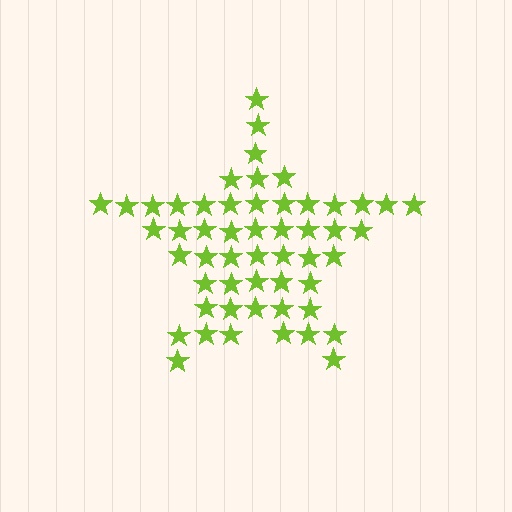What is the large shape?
The large shape is a star.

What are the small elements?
The small elements are stars.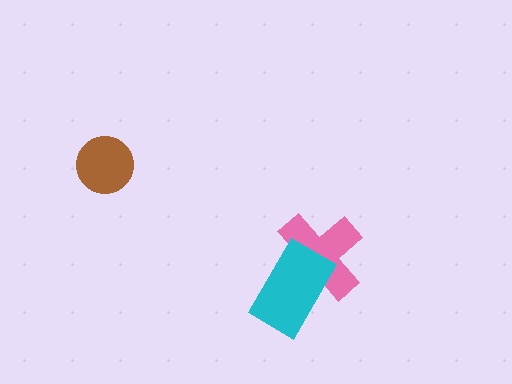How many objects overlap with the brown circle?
0 objects overlap with the brown circle.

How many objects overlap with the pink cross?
1 object overlaps with the pink cross.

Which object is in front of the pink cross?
The cyan rectangle is in front of the pink cross.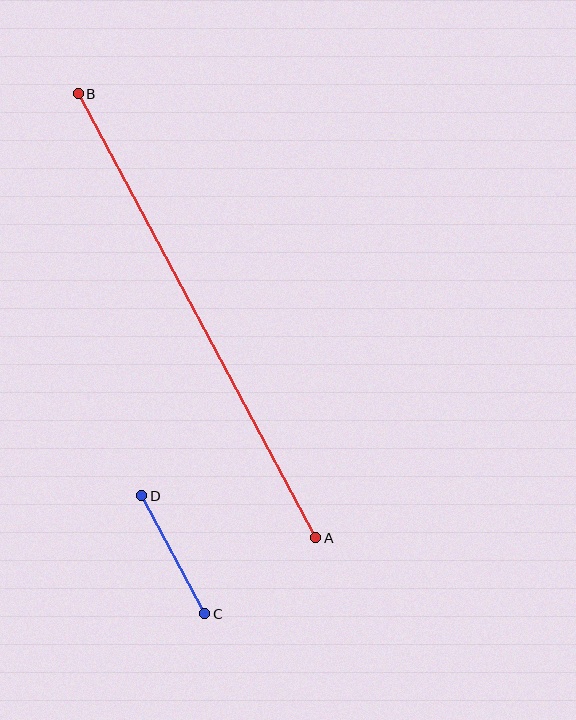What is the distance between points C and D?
The distance is approximately 134 pixels.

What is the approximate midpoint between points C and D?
The midpoint is at approximately (173, 555) pixels.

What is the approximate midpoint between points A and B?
The midpoint is at approximately (197, 316) pixels.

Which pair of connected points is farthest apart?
Points A and B are farthest apart.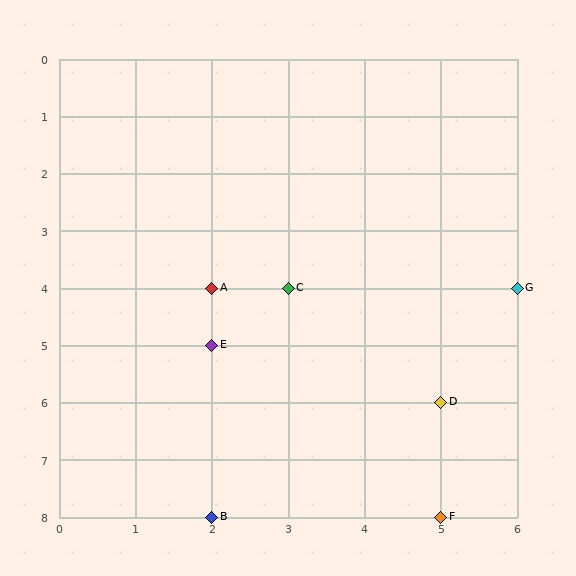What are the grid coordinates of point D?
Point D is at grid coordinates (5, 6).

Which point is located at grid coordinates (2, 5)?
Point E is at (2, 5).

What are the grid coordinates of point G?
Point G is at grid coordinates (6, 4).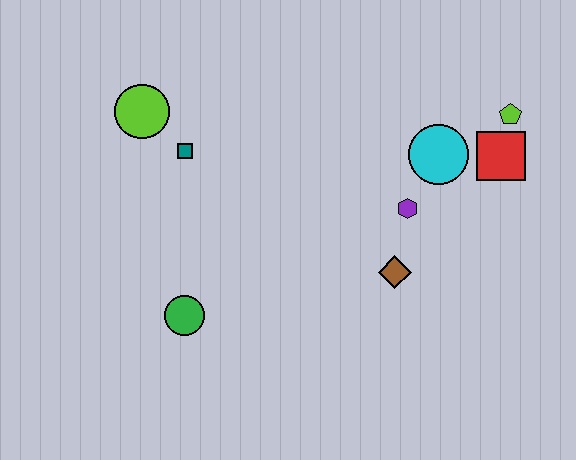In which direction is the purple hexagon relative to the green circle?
The purple hexagon is to the right of the green circle.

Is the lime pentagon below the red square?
No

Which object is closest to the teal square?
The lime circle is closest to the teal square.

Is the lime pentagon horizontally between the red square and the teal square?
No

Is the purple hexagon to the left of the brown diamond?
No